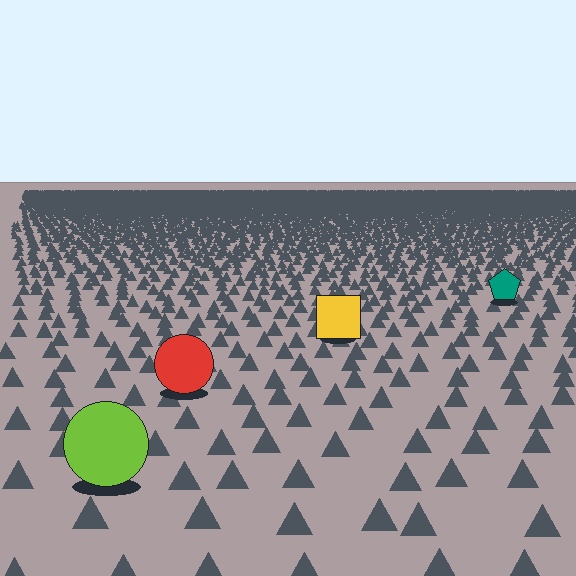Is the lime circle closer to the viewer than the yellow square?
Yes. The lime circle is closer — you can tell from the texture gradient: the ground texture is coarser near it.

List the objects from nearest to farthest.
From nearest to farthest: the lime circle, the red circle, the yellow square, the teal pentagon.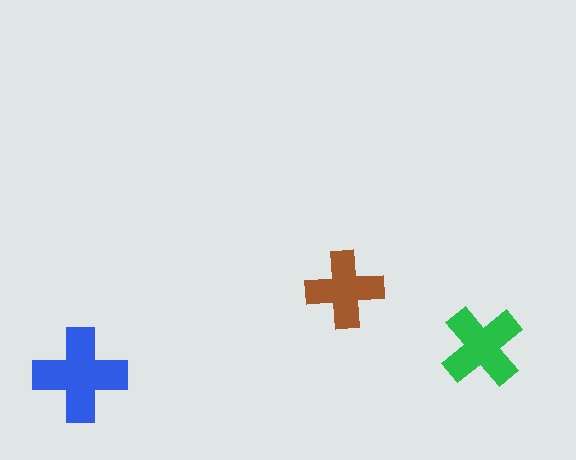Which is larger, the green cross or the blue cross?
The blue one.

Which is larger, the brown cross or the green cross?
The green one.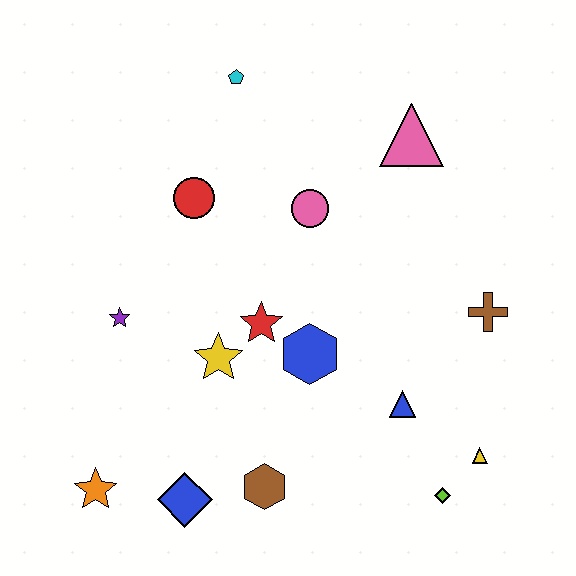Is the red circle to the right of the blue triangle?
No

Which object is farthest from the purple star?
The yellow triangle is farthest from the purple star.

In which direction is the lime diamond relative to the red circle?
The lime diamond is below the red circle.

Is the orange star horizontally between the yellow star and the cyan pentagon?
No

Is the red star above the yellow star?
Yes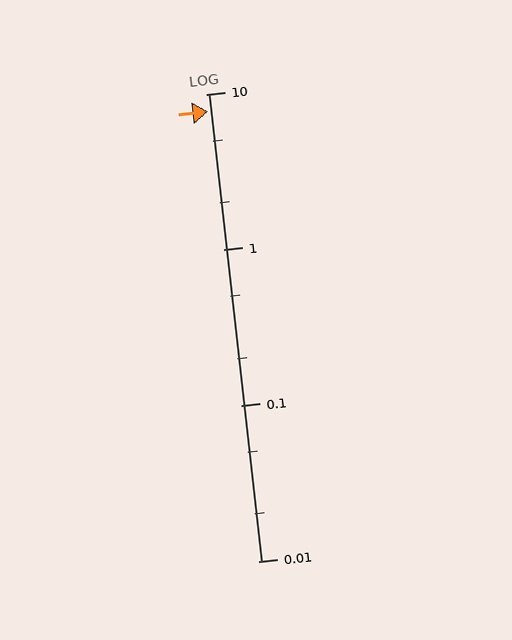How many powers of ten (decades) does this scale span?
The scale spans 3 decades, from 0.01 to 10.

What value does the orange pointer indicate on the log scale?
The pointer indicates approximately 7.7.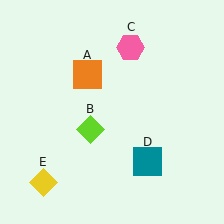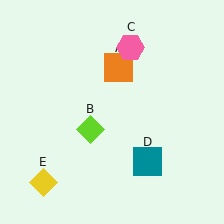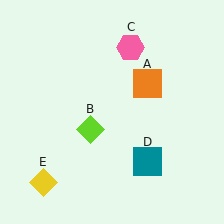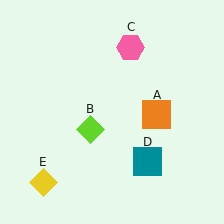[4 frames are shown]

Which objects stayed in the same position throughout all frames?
Lime diamond (object B) and pink hexagon (object C) and teal square (object D) and yellow diamond (object E) remained stationary.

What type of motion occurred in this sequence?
The orange square (object A) rotated clockwise around the center of the scene.